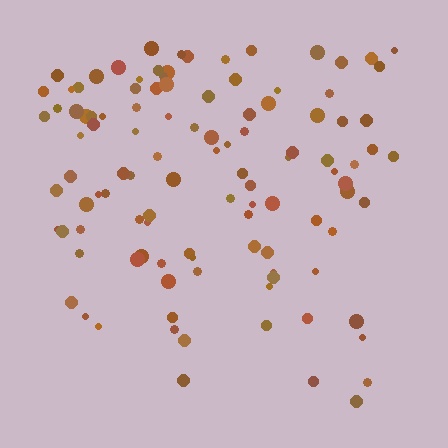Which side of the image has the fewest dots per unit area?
The bottom.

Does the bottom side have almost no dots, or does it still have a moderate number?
Still a moderate number, just noticeably fewer than the top.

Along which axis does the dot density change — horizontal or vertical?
Vertical.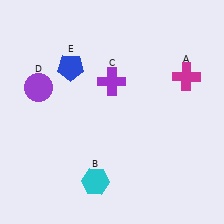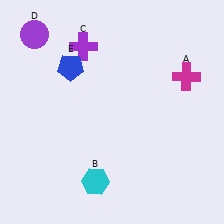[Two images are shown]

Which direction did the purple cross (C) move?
The purple cross (C) moved up.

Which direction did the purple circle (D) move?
The purple circle (D) moved up.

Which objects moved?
The objects that moved are: the purple cross (C), the purple circle (D).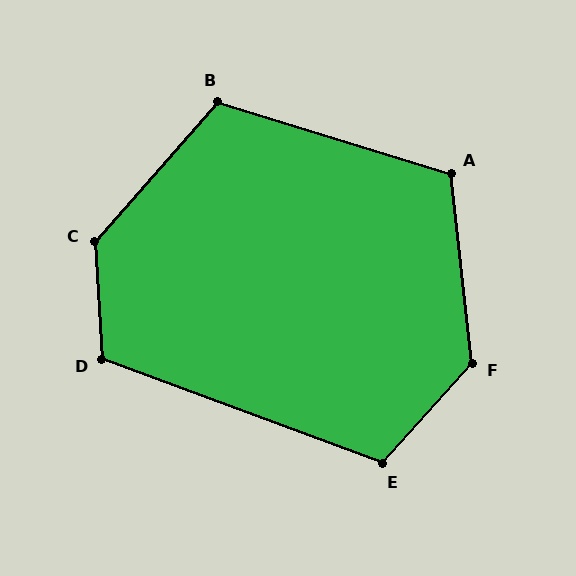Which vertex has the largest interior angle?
C, at approximately 135 degrees.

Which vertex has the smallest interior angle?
E, at approximately 112 degrees.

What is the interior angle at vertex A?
Approximately 114 degrees (obtuse).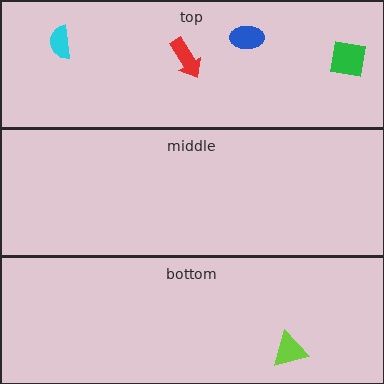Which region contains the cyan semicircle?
The top region.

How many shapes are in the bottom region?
1.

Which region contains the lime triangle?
The bottom region.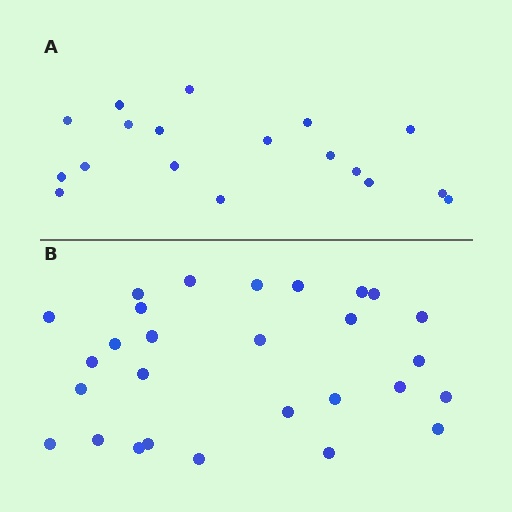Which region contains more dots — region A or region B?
Region B (the bottom region) has more dots.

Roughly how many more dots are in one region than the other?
Region B has roughly 10 or so more dots than region A.